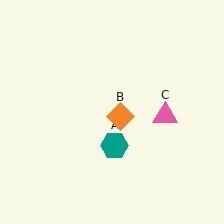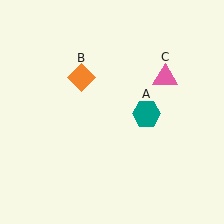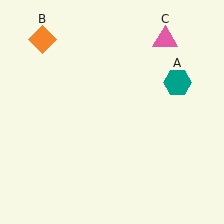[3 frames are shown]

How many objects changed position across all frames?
3 objects changed position: teal hexagon (object A), orange diamond (object B), pink triangle (object C).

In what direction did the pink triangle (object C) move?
The pink triangle (object C) moved up.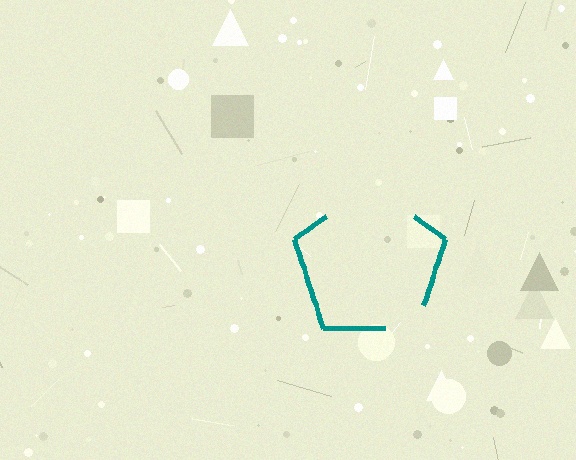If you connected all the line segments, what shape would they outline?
They would outline a pentagon.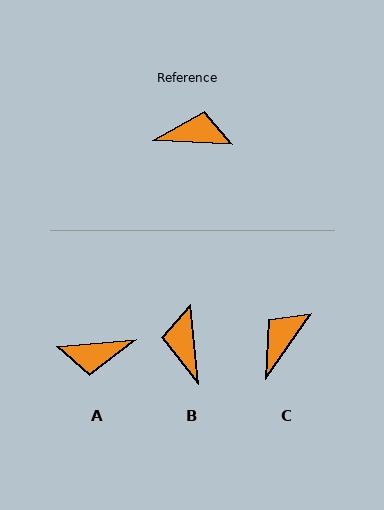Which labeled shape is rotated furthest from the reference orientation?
A, about 172 degrees away.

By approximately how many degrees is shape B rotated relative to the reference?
Approximately 99 degrees counter-clockwise.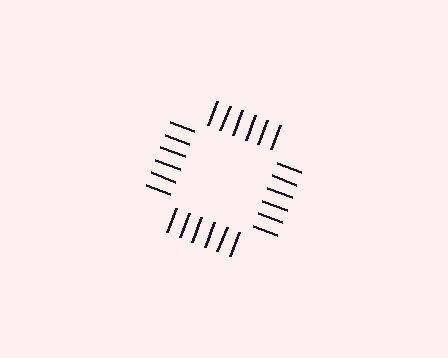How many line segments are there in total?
24 — 6 along each of the 4 edges.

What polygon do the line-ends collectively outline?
An illusory square — the line segments terminate on its edges but no continuous stroke is drawn.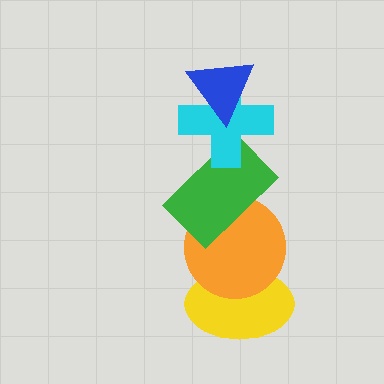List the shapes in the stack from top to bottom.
From top to bottom: the blue triangle, the cyan cross, the green rectangle, the orange circle, the yellow ellipse.